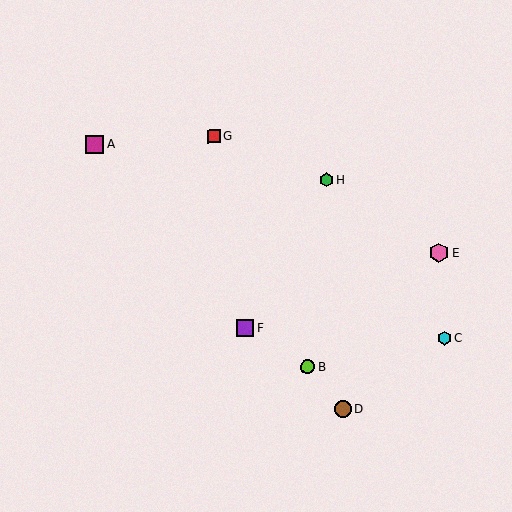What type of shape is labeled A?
Shape A is a magenta square.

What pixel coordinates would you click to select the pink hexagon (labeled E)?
Click at (439, 253) to select the pink hexagon E.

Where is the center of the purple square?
The center of the purple square is at (245, 328).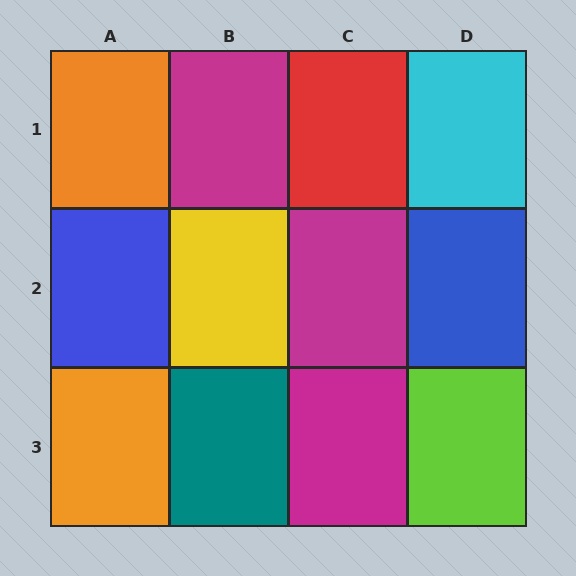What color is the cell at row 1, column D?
Cyan.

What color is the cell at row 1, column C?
Red.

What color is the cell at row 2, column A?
Blue.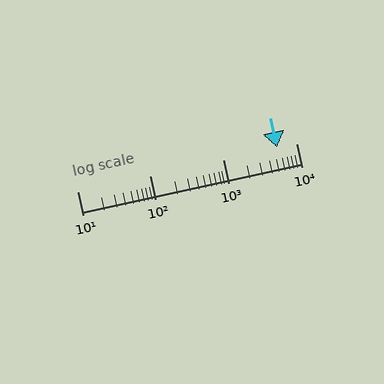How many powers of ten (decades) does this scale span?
The scale spans 3 decades, from 10 to 10000.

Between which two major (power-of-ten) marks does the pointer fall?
The pointer is between 1000 and 10000.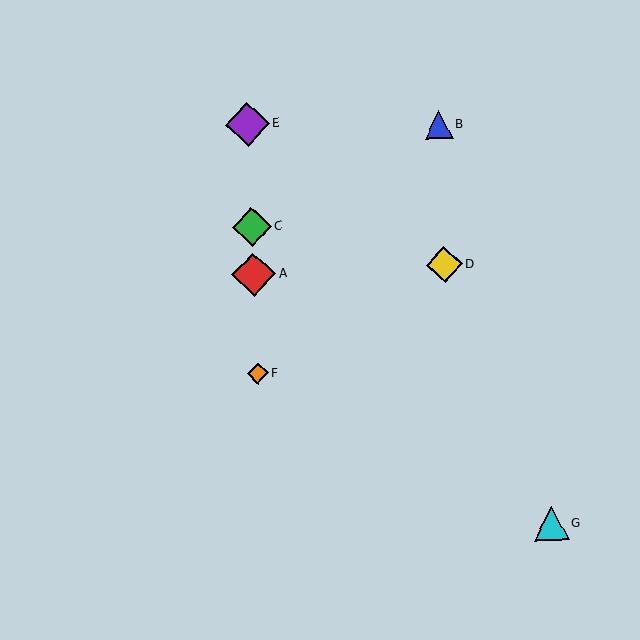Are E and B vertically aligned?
No, E is at x≈248 and B is at x≈438.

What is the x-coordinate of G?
Object G is at x≈551.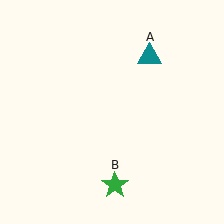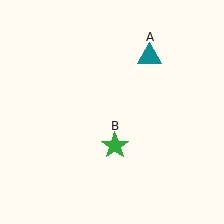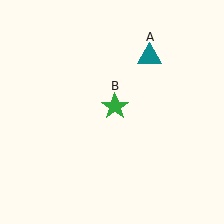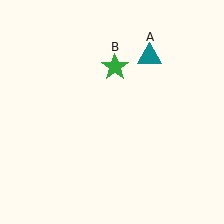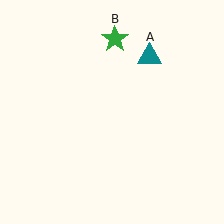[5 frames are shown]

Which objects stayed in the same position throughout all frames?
Teal triangle (object A) remained stationary.